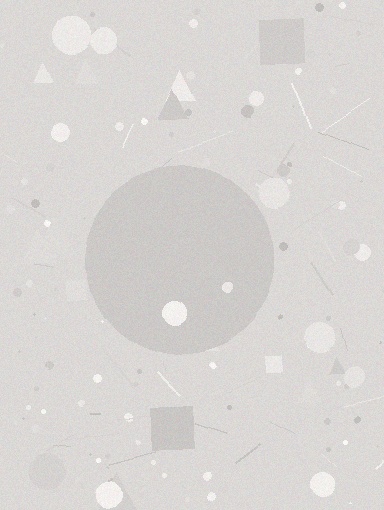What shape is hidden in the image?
A circle is hidden in the image.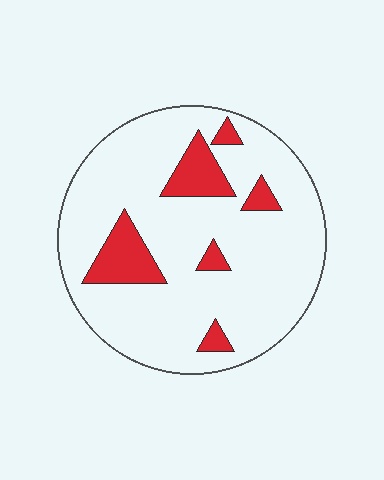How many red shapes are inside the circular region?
6.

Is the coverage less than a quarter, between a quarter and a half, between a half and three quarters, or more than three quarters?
Less than a quarter.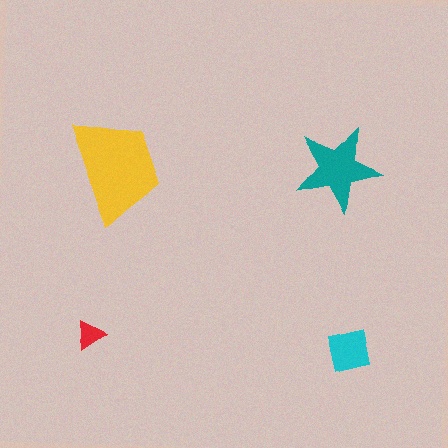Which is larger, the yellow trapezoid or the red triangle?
The yellow trapezoid.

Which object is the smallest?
The red triangle.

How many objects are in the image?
There are 4 objects in the image.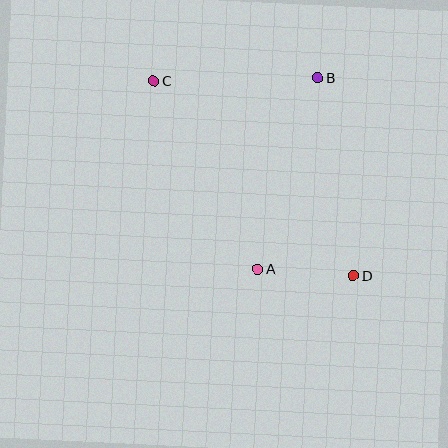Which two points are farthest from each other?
Points C and D are farthest from each other.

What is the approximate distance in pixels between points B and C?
The distance between B and C is approximately 164 pixels.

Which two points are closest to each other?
Points A and D are closest to each other.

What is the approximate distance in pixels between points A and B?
The distance between A and B is approximately 201 pixels.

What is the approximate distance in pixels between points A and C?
The distance between A and C is approximately 215 pixels.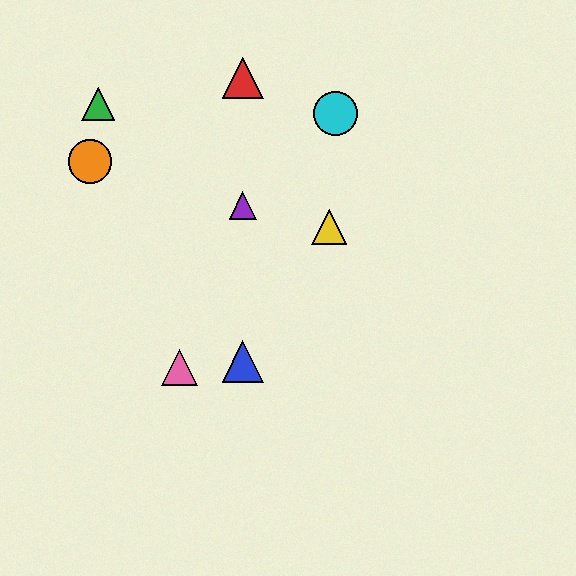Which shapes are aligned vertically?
The red triangle, the blue triangle, the purple triangle are aligned vertically.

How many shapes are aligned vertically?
3 shapes (the red triangle, the blue triangle, the purple triangle) are aligned vertically.